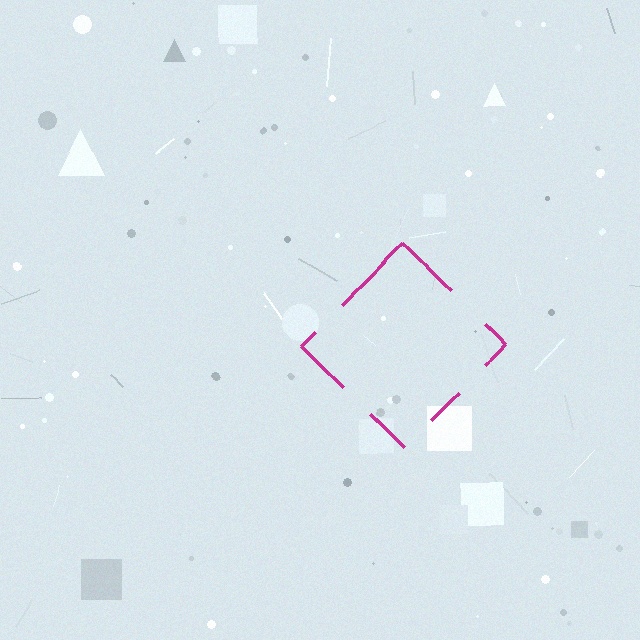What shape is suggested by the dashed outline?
The dashed outline suggests a diamond.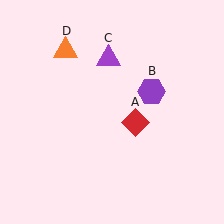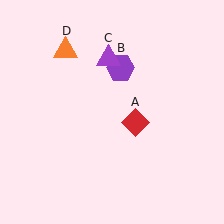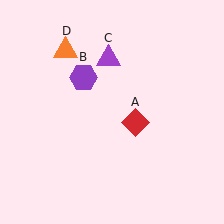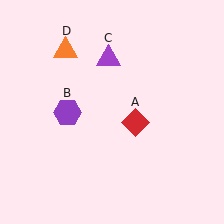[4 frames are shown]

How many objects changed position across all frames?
1 object changed position: purple hexagon (object B).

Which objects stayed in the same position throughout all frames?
Red diamond (object A) and purple triangle (object C) and orange triangle (object D) remained stationary.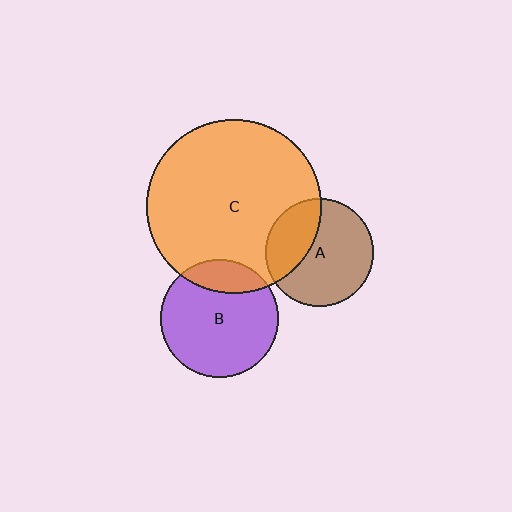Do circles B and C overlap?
Yes.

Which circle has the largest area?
Circle C (orange).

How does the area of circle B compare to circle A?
Approximately 1.2 times.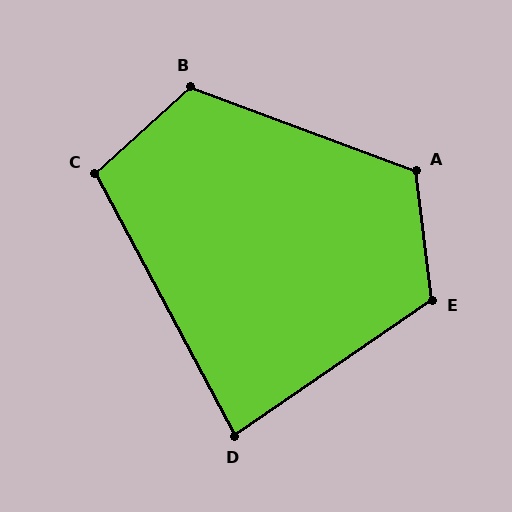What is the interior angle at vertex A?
Approximately 117 degrees (obtuse).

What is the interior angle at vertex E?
Approximately 118 degrees (obtuse).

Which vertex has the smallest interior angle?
D, at approximately 84 degrees.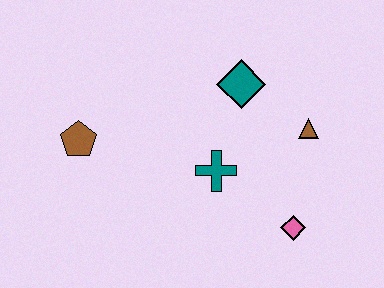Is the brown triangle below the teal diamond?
Yes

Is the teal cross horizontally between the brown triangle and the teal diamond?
No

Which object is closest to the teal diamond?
The brown triangle is closest to the teal diamond.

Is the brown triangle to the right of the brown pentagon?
Yes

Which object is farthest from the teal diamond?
The brown pentagon is farthest from the teal diamond.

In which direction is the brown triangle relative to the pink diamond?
The brown triangle is above the pink diamond.